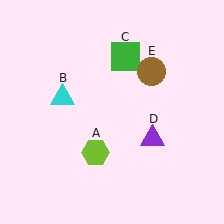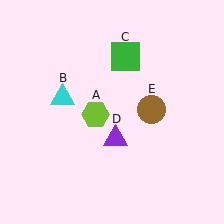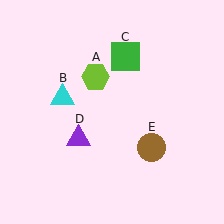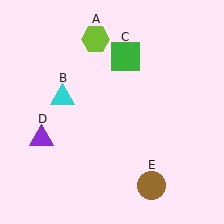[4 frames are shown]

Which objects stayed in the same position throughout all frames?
Cyan triangle (object B) and green square (object C) remained stationary.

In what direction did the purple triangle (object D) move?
The purple triangle (object D) moved left.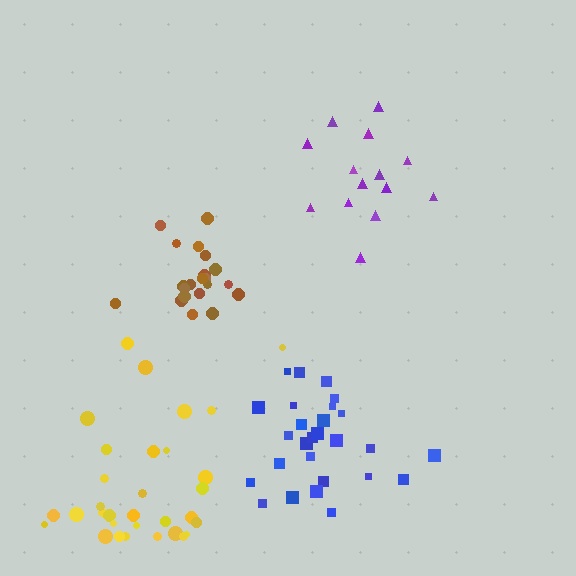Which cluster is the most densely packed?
Brown.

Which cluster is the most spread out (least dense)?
Yellow.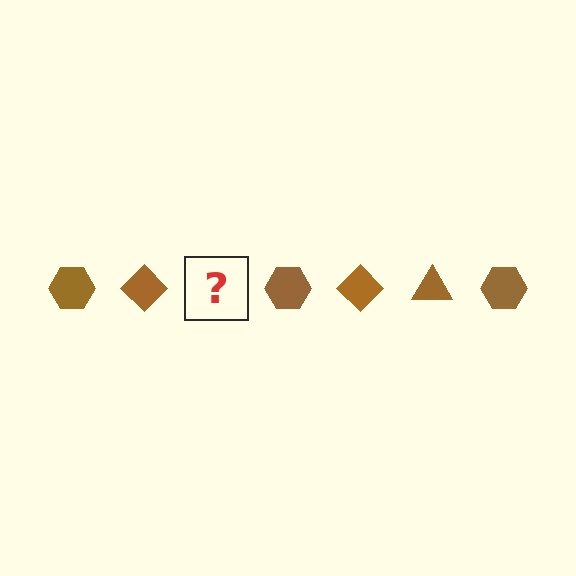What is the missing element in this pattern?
The missing element is a brown triangle.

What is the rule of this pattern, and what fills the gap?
The rule is that the pattern cycles through hexagon, diamond, triangle shapes in brown. The gap should be filled with a brown triangle.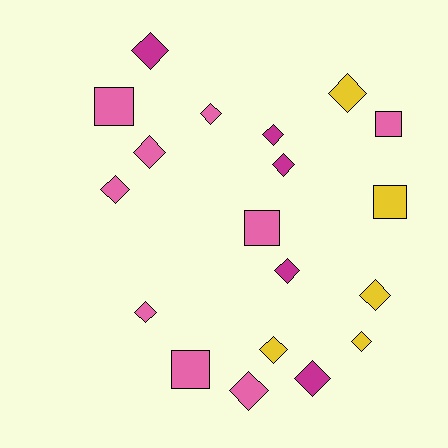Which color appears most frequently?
Pink, with 9 objects.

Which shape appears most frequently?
Diamond, with 14 objects.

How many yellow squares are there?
There is 1 yellow square.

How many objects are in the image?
There are 19 objects.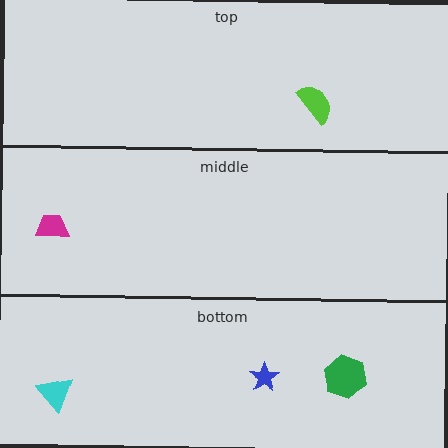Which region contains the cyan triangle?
The bottom region.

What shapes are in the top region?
The lime semicircle.